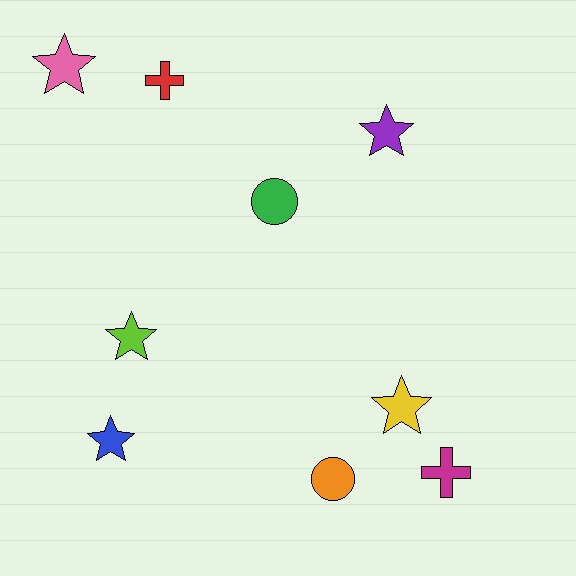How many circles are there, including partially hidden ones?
There are 2 circles.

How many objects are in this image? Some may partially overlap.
There are 9 objects.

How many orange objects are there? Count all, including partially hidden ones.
There is 1 orange object.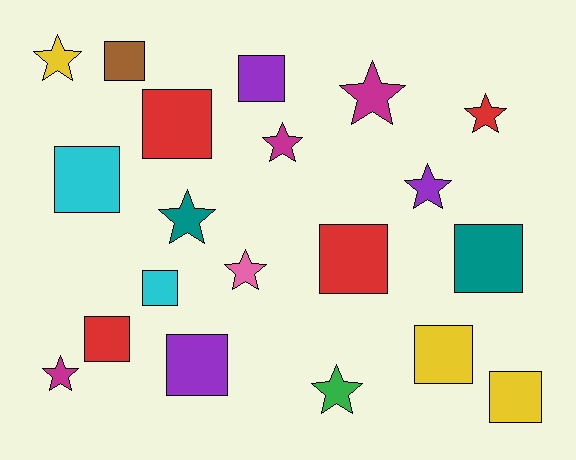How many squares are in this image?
There are 11 squares.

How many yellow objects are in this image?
There are 3 yellow objects.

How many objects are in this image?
There are 20 objects.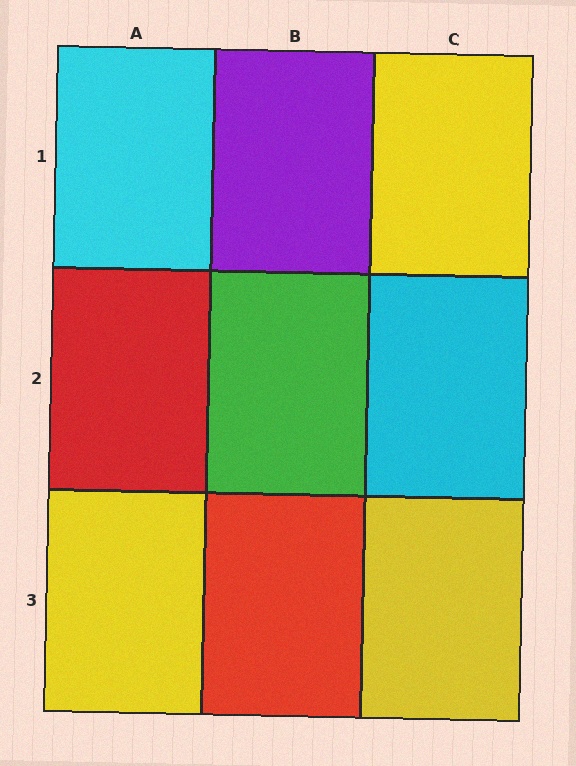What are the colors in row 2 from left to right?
Red, green, cyan.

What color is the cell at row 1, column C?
Yellow.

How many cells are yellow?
3 cells are yellow.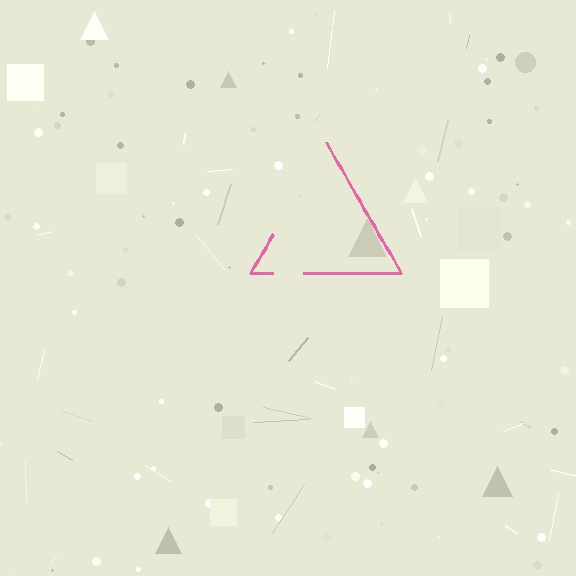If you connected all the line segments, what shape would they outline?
They would outline a triangle.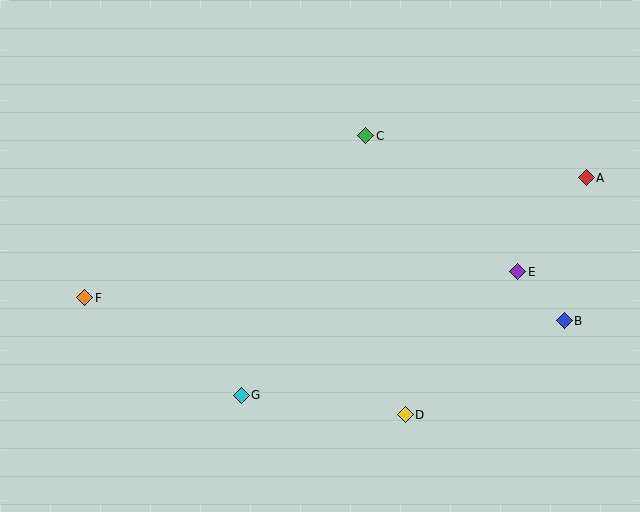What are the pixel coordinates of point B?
Point B is at (564, 321).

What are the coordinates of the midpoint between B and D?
The midpoint between B and D is at (485, 368).